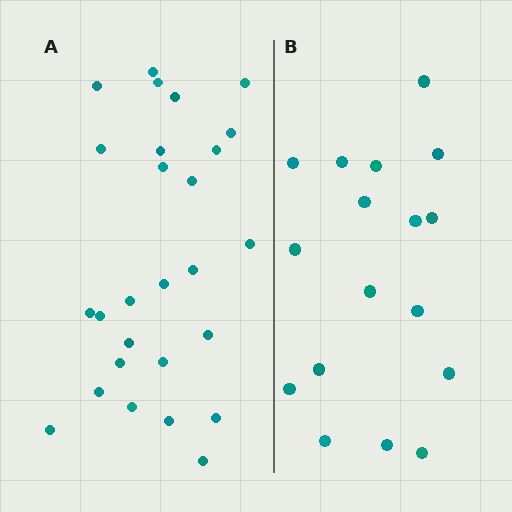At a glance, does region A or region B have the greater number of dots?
Region A (the left region) has more dots.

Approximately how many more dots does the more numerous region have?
Region A has roughly 10 or so more dots than region B.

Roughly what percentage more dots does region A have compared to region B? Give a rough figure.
About 60% more.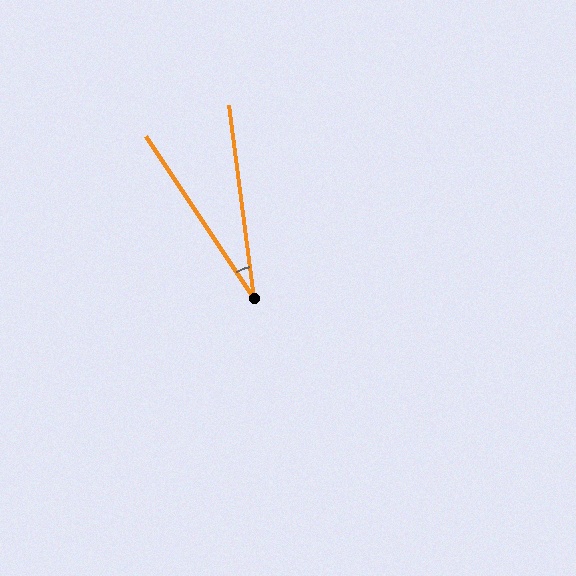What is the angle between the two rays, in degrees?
Approximately 26 degrees.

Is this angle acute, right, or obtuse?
It is acute.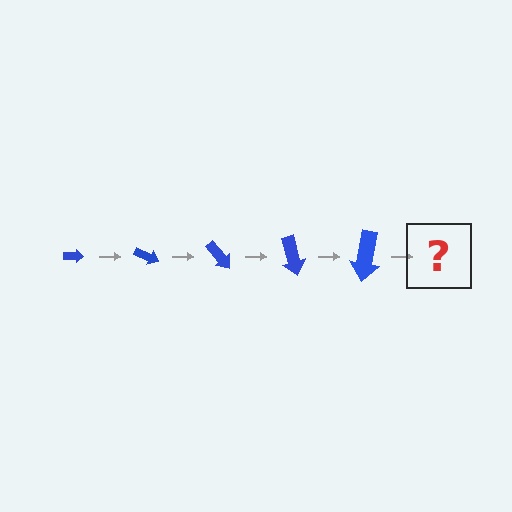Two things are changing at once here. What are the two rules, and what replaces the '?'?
The two rules are that the arrow grows larger each step and it rotates 25 degrees each step. The '?' should be an arrow, larger than the previous one and rotated 125 degrees from the start.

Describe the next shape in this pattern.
It should be an arrow, larger than the previous one and rotated 125 degrees from the start.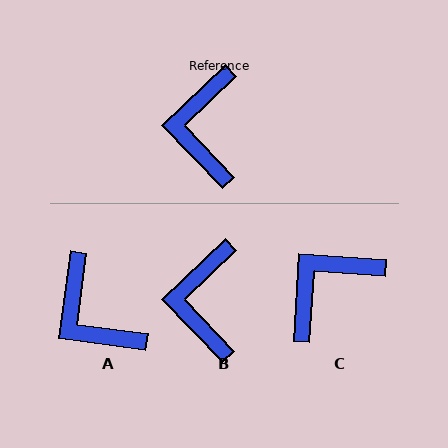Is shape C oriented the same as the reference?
No, it is off by about 47 degrees.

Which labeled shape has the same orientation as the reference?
B.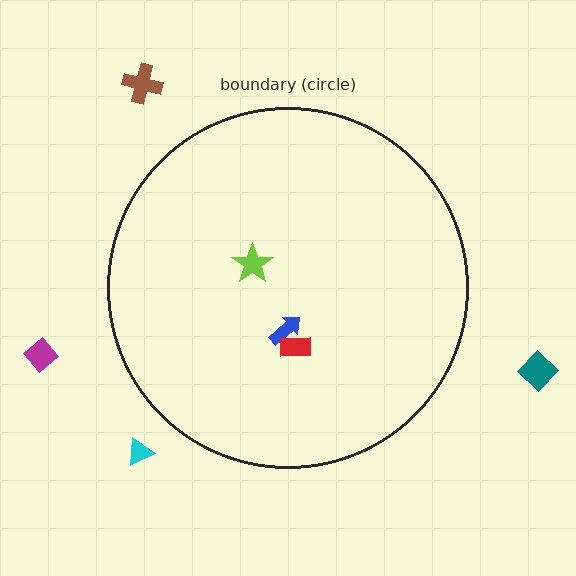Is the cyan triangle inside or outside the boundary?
Outside.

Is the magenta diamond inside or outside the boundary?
Outside.